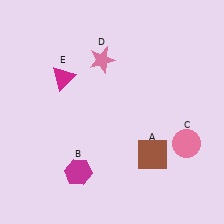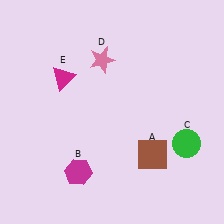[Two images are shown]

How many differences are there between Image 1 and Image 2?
There is 1 difference between the two images.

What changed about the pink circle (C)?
In Image 1, C is pink. In Image 2, it changed to green.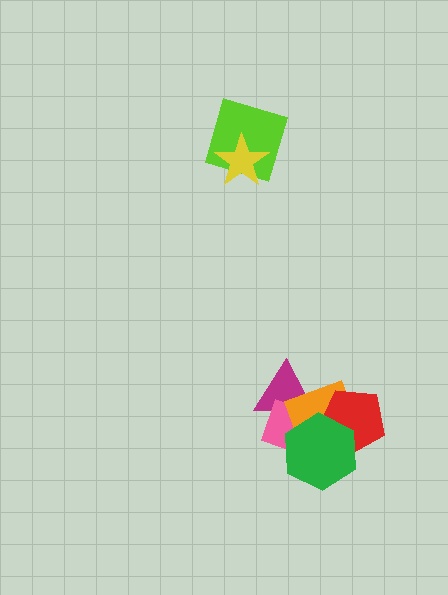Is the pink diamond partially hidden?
Yes, it is partially covered by another shape.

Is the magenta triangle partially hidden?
Yes, it is partially covered by another shape.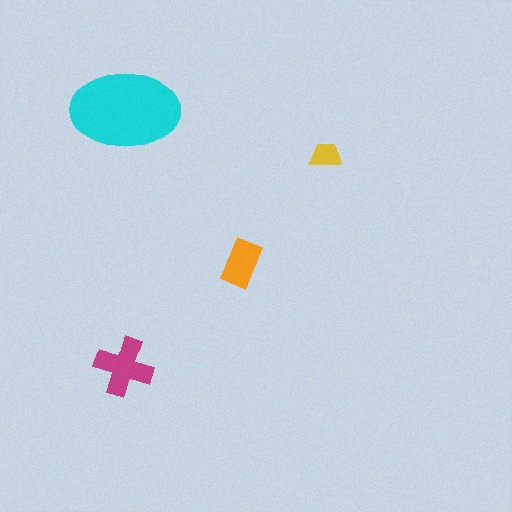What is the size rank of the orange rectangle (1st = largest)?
3rd.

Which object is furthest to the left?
The cyan ellipse is leftmost.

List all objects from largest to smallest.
The cyan ellipse, the magenta cross, the orange rectangle, the yellow trapezoid.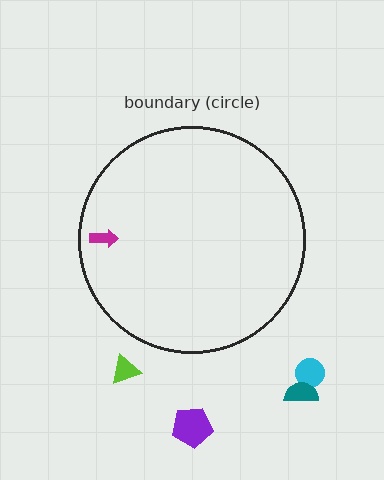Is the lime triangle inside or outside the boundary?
Outside.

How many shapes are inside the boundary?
1 inside, 4 outside.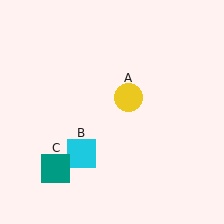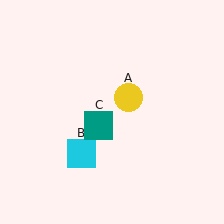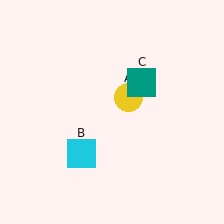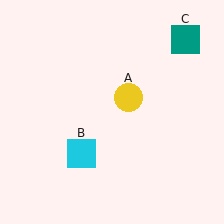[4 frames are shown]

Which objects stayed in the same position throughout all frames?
Yellow circle (object A) and cyan square (object B) remained stationary.